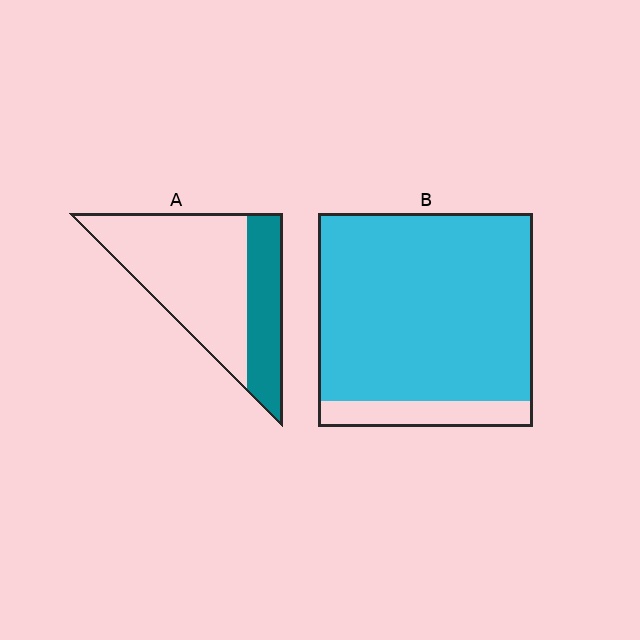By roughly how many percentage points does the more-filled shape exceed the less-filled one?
By roughly 55 percentage points (B over A).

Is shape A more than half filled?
No.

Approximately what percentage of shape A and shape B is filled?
A is approximately 30% and B is approximately 90%.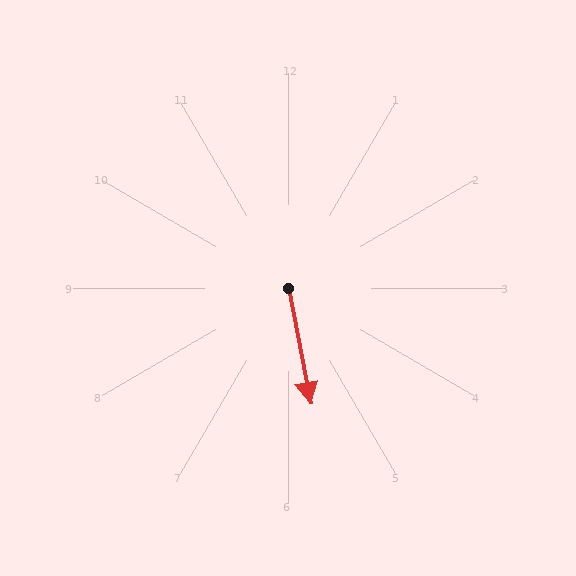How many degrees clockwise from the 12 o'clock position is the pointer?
Approximately 169 degrees.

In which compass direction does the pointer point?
South.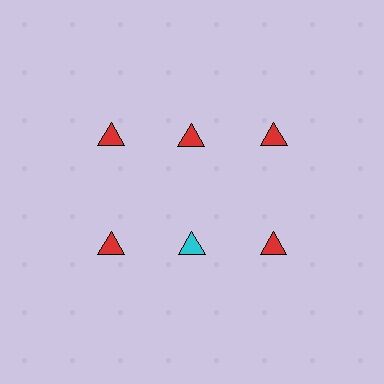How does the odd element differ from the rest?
It has a different color: cyan instead of red.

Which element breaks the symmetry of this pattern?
The cyan triangle in the second row, second from left column breaks the symmetry. All other shapes are red triangles.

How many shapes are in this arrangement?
There are 6 shapes arranged in a grid pattern.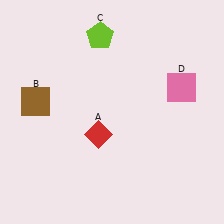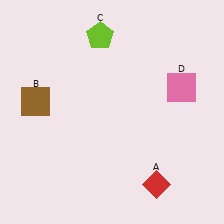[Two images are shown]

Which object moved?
The red diamond (A) moved right.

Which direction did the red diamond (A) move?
The red diamond (A) moved right.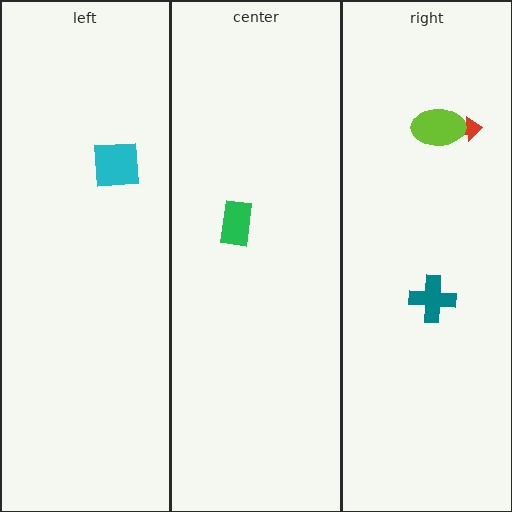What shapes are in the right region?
The teal cross, the red arrow, the lime ellipse.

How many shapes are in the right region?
3.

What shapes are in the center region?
The green rectangle.